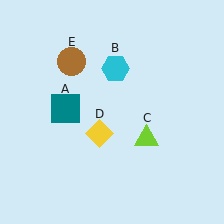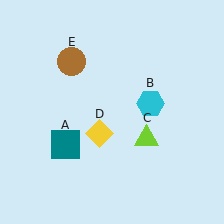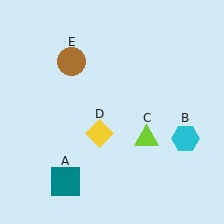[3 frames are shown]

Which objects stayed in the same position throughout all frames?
Lime triangle (object C) and yellow diamond (object D) and brown circle (object E) remained stationary.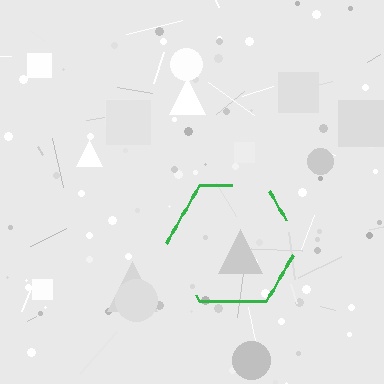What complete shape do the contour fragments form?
The contour fragments form a hexagon.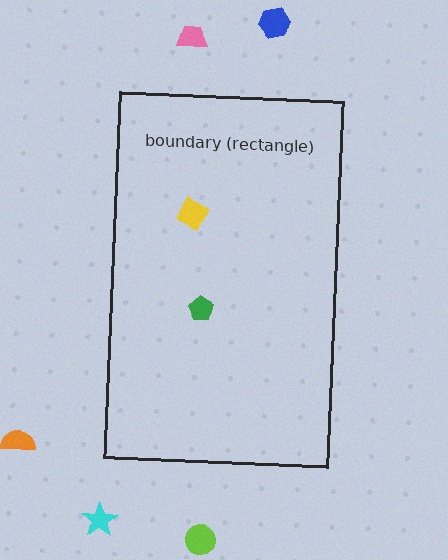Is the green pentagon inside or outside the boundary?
Inside.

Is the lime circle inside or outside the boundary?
Outside.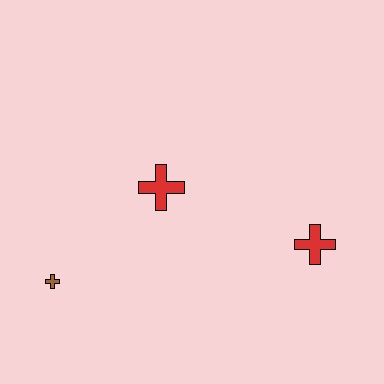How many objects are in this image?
There are 3 objects.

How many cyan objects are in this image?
There are no cyan objects.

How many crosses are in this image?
There are 3 crosses.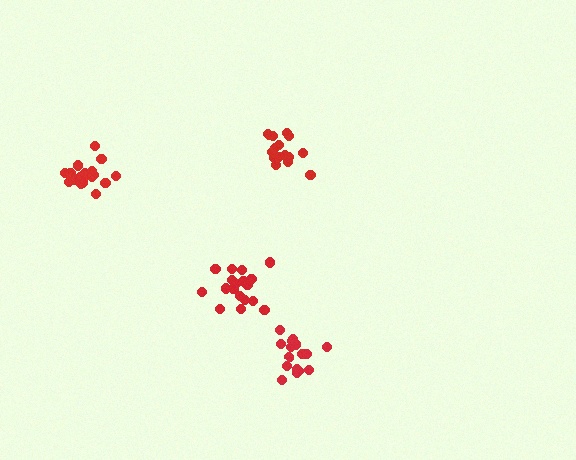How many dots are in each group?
Group 1: 16 dots, Group 2: 18 dots, Group 3: 18 dots, Group 4: 16 dots (68 total).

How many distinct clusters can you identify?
There are 4 distinct clusters.